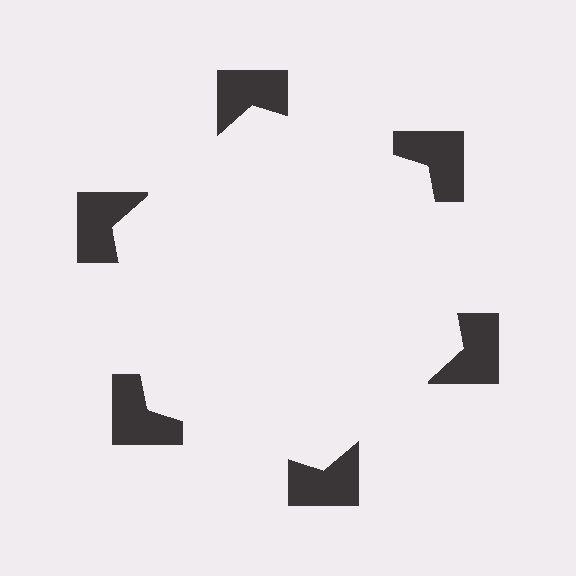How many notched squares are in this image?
There are 6 — one at each vertex of the illusory hexagon.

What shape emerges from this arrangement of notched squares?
An illusory hexagon — its edges are inferred from the aligned wedge cuts in the notched squares, not physically drawn.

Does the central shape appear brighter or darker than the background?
It typically appears slightly brighter than the background, even though no actual brightness change is drawn.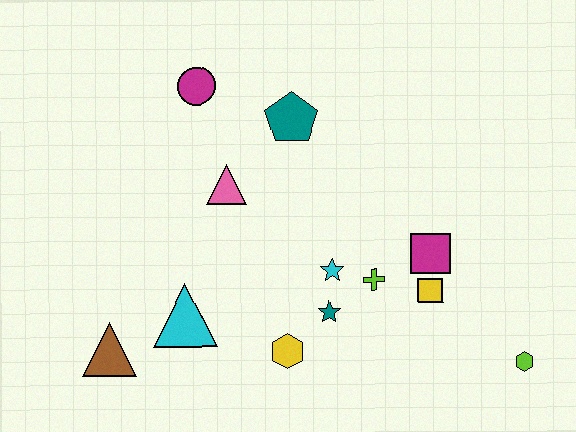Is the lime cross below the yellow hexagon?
No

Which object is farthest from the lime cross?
The brown triangle is farthest from the lime cross.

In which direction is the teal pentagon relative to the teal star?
The teal pentagon is above the teal star.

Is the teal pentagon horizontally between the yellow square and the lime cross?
No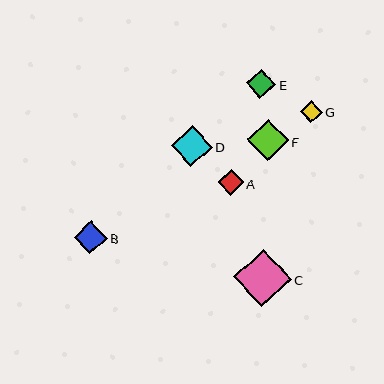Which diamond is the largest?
Diamond C is the largest with a size of approximately 58 pixels.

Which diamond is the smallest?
Diamond G is the smallest with a size of approximately 22 pixels.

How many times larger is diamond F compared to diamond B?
Diamond F is approximately 1.3 times the size of diamond B.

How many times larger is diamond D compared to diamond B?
Diamond D is approximately 1.3 times the size of diamond B.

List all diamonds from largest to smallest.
From largest to smallest: C, F, D, B, E, A, G.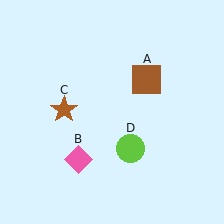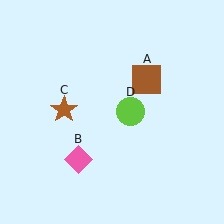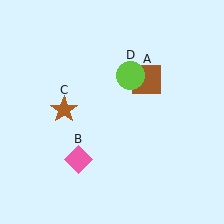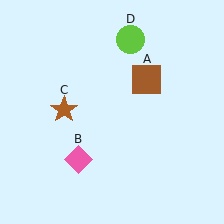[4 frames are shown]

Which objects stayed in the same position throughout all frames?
Brown square (object A) and pink diamond (object B) and brown star (object C) remained stationary.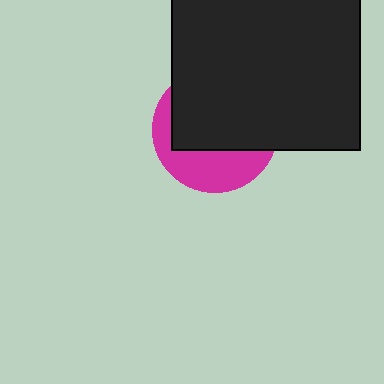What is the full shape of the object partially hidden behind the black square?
The partially hidden object is a magenta circle.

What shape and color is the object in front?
The object in front is a black square.